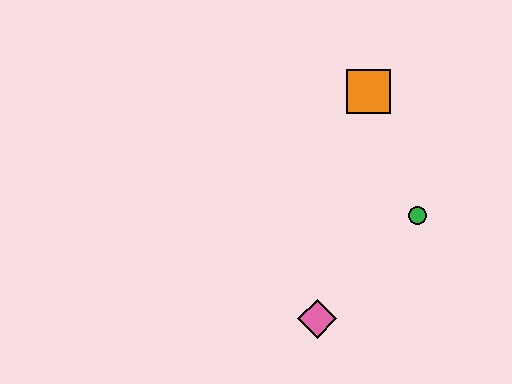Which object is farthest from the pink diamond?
The orange square is farthest from the pink diamond.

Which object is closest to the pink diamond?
The green circle is closest to the pink diamond.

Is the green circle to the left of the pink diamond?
No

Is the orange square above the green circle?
Yes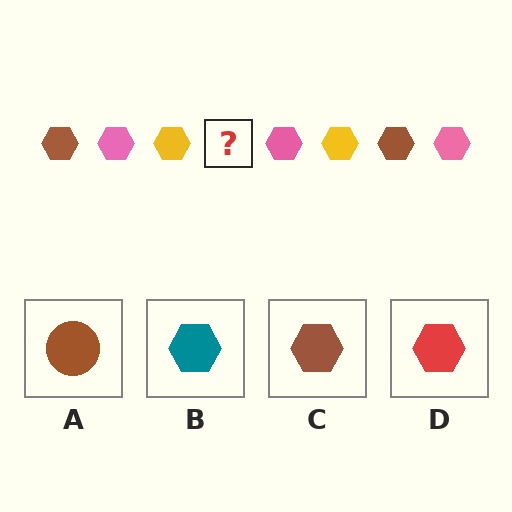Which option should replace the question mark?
Option C.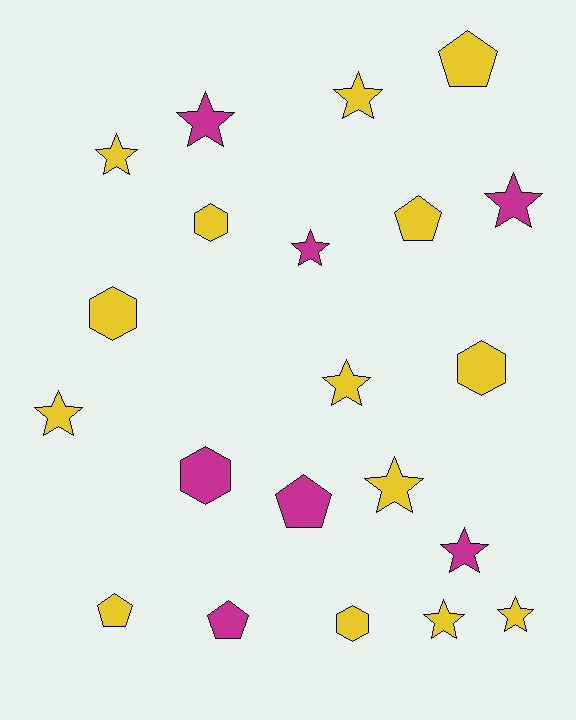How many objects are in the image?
There are 21 objects.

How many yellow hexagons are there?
There are 4 yellow hexagons.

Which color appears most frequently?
Yellow, with 14 objects.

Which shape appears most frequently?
Star, with 11 objects.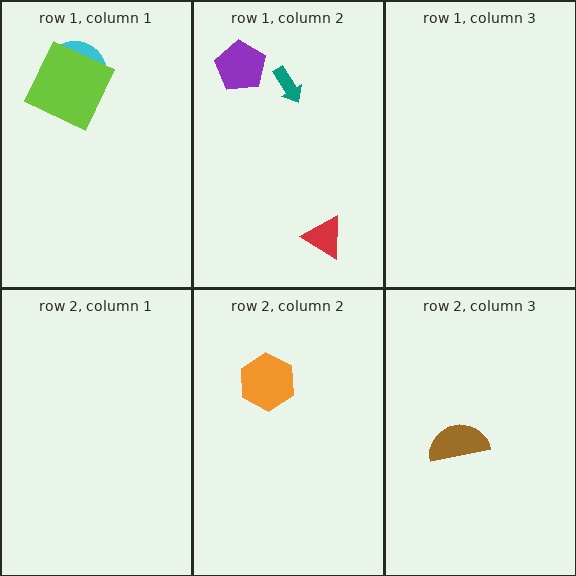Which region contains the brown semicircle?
The row 2, column 3 region.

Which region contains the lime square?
The row 1, column 1 region.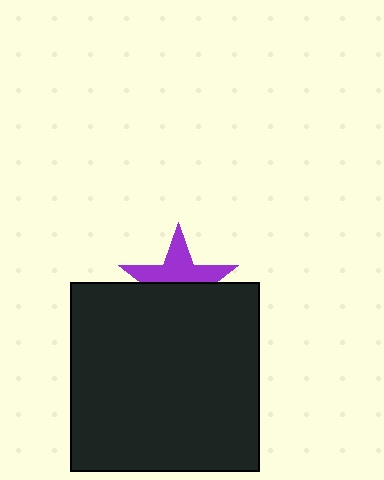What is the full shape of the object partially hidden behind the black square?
The partially hidden object is a purple star.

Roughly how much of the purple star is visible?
About half of it is visible (roughly 48%).